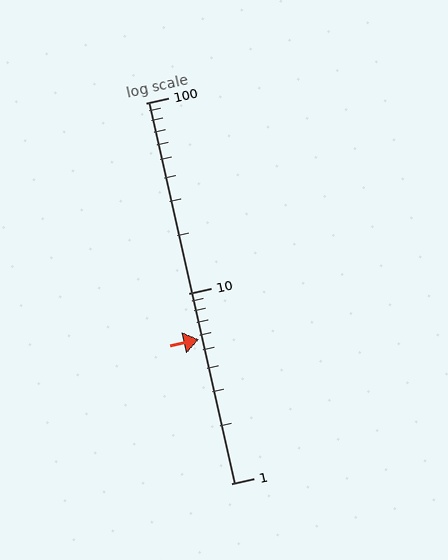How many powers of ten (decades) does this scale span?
The scale spans 2 decades, from 1 to 100.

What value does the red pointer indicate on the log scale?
The pointer indicates approximately 5.7.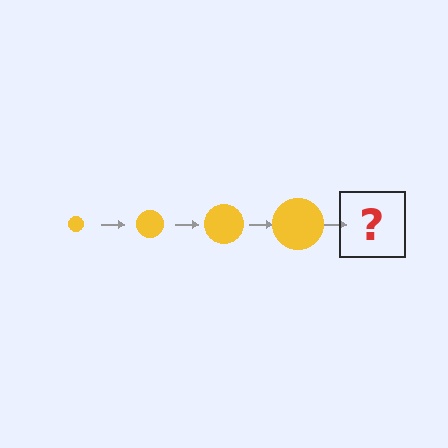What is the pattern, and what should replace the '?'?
The pattern is that the circle gets progressively larger each step. The '?' should be a yellow circle, larger than the previous one.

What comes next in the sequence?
The next element should be a yellow circle, larger than the previous one.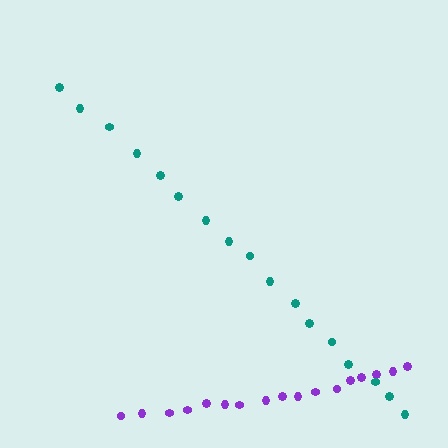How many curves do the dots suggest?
There are 2 distinct paths.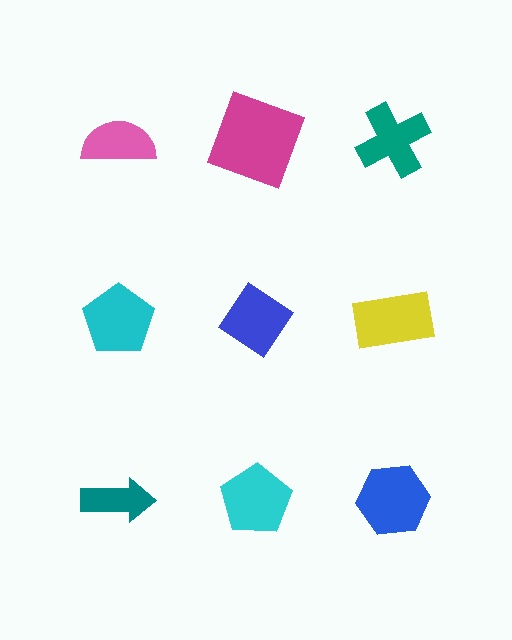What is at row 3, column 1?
A teal arrow.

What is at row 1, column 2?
A magenta square.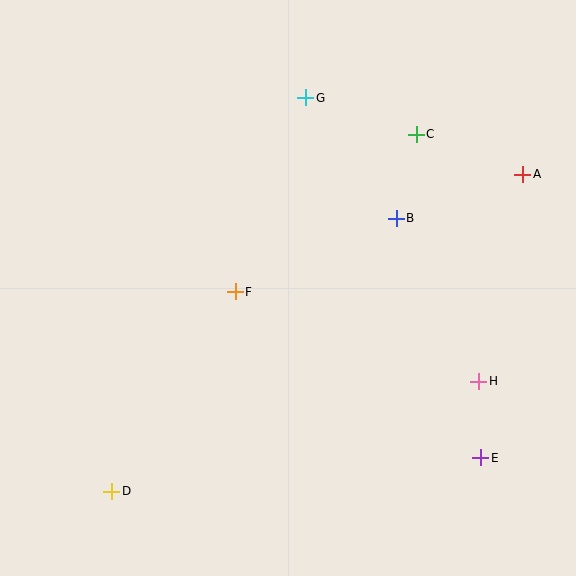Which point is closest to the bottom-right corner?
Point E is closest to the bottom-right corner.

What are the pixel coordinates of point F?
Point F is at (235, 292).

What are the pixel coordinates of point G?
Point G is at (306, 98).